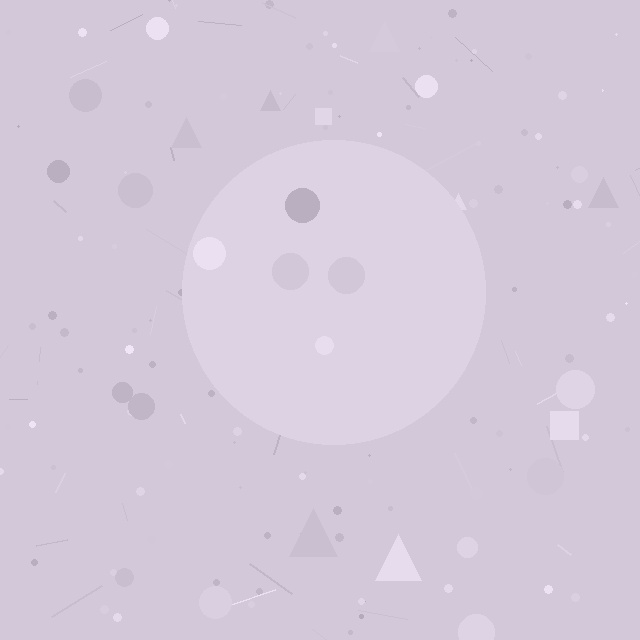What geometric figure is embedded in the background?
A circle is embedded in the background.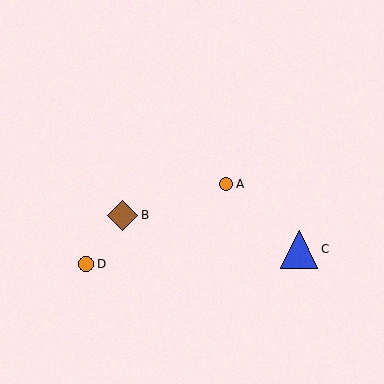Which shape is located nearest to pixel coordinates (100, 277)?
The orange circle (labeled D) at (86, 264) is nearest to that location.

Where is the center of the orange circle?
The center of the orange circle is at (86, 264).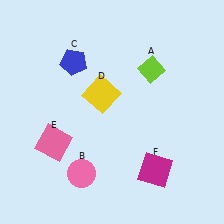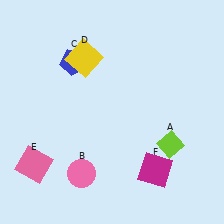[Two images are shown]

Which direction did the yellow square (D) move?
The yellow square (D) moved up.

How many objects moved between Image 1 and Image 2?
3 objects moved between the two images.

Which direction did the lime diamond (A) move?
The lime diamond (A) moved down.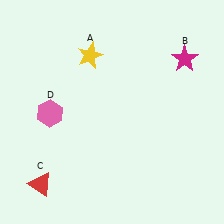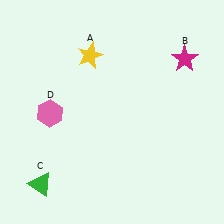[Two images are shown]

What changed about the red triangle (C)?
In Image 1, C is red. In Image 2, it changed to green.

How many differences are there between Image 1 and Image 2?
There is 1 difference between the two images.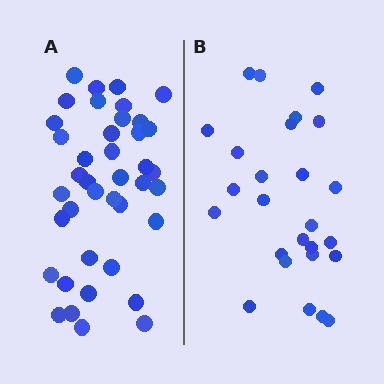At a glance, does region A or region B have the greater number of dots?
Region A (the left region) has more dots.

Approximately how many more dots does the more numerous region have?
Region A has approximately 15 more dots than region B.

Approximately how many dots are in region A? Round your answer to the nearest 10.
About 40 dots.